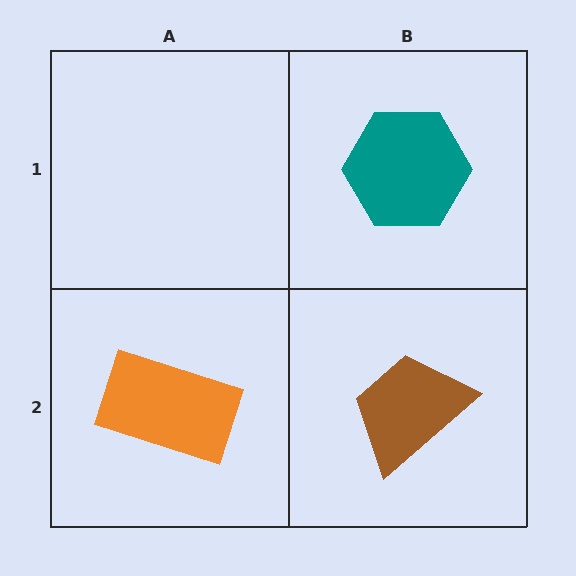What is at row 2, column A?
An orange rectangle.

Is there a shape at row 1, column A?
No, that cell is empty.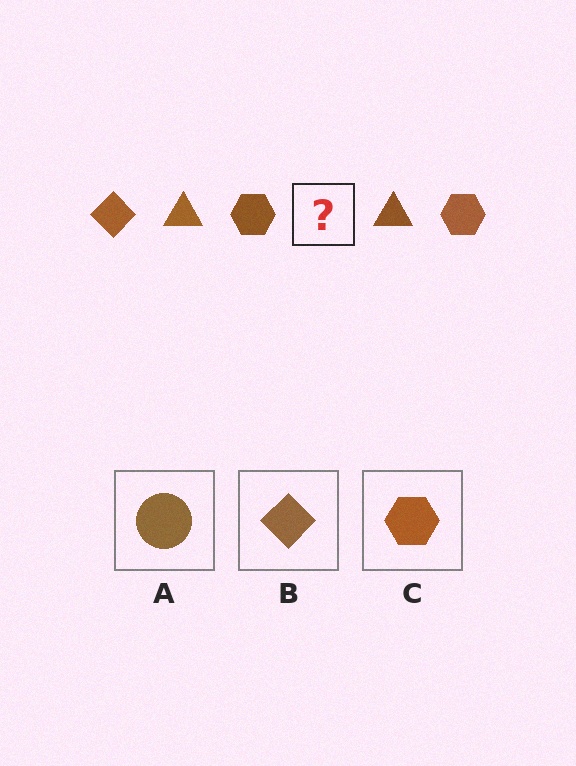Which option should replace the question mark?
Option B.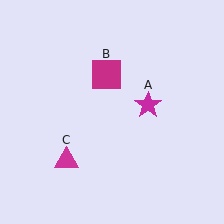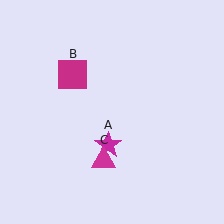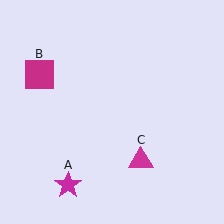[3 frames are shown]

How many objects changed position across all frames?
3 objects changed position: magenta star (object A), magenta square (object B), magenta triangle (object C).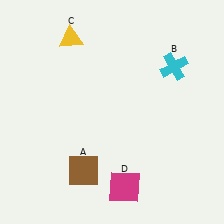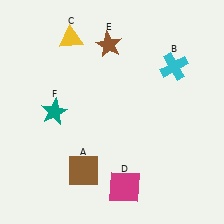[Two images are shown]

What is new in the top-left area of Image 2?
A brown star (E) was added in the top-left area of Image 2.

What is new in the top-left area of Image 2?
A teal star (F) was added in the top-left area of Image 2.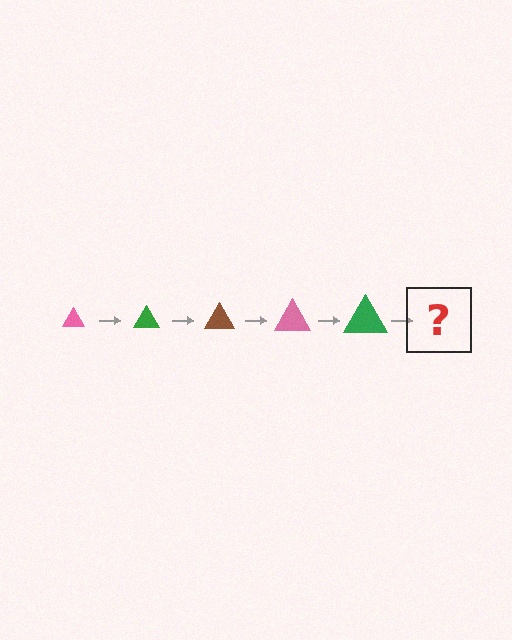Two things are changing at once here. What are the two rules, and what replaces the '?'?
The two rules are that the triangle grows larger each step and the color cycles through pink, green, and brown. The '?' should be a brown triangle, larger than the previous one.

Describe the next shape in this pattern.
It should be a brown triangle, larger than the previous one.